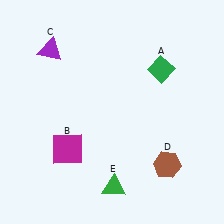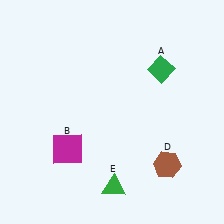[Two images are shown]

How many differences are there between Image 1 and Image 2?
There is 1 difference between the two images.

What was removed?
The purple triangle (C) was removed in Image 2.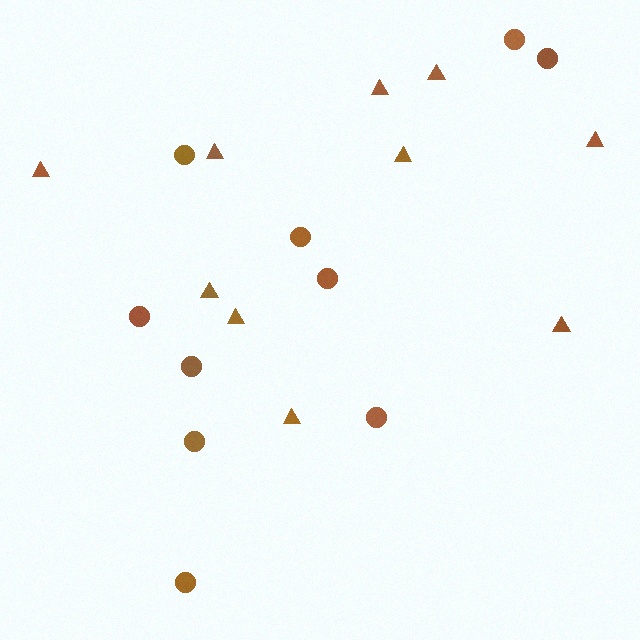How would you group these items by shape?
There are 2 groups: one group of circles (10) and one group of triangles (10).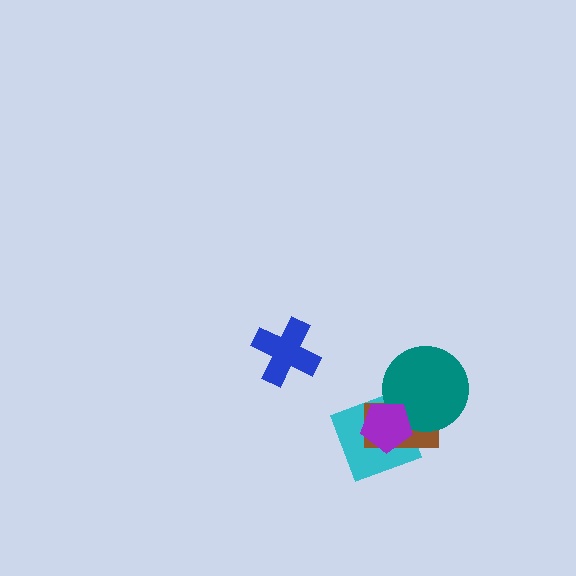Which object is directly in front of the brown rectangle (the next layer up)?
The teal circle is directly in front of the brown rectangle.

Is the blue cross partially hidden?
No, no other shape covers it.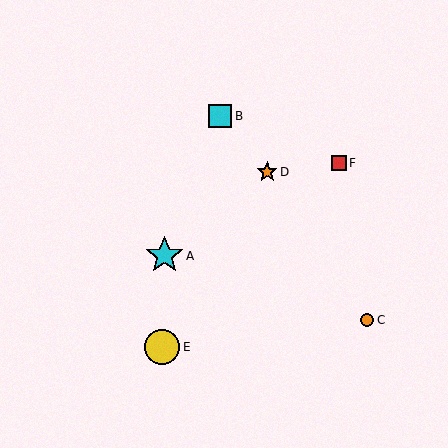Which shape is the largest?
The cyan star (labeled A) is the largest.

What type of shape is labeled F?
Shape F is a red square.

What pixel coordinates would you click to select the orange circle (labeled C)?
Click at (367, 320) to select the orange circle C.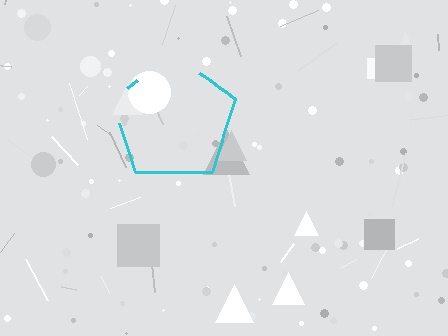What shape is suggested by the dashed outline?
The dashed outline suggests a pentagon.